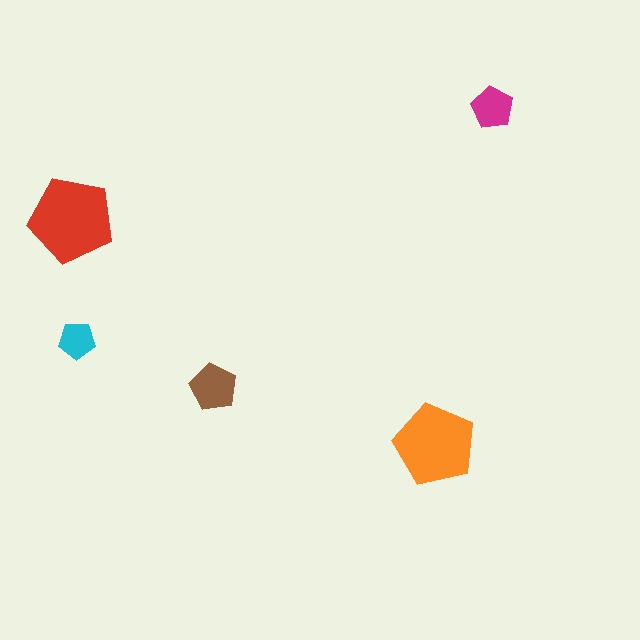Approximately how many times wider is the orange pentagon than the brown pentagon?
About 1.5 times wider.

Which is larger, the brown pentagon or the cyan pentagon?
The brown one.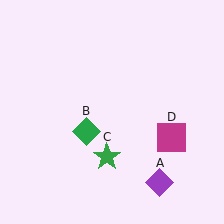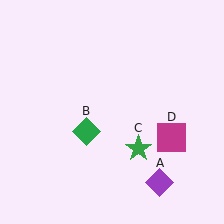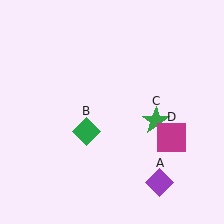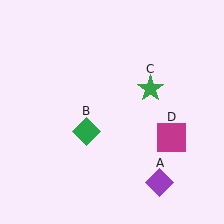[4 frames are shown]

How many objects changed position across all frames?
1 object changed position: green star (object C).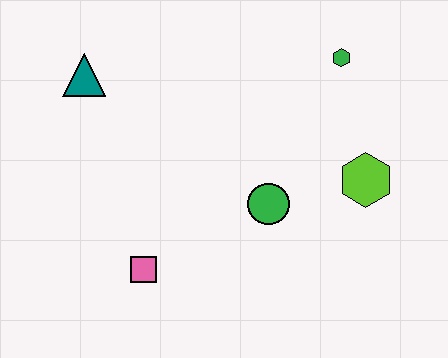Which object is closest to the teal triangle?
The pink square is closest to the teal triangle.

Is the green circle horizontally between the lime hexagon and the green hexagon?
No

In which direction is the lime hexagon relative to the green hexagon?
The lime hexagon is below the green hexagon.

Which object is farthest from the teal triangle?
The lime hexagon is farthest from the teal triangle.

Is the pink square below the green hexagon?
Yes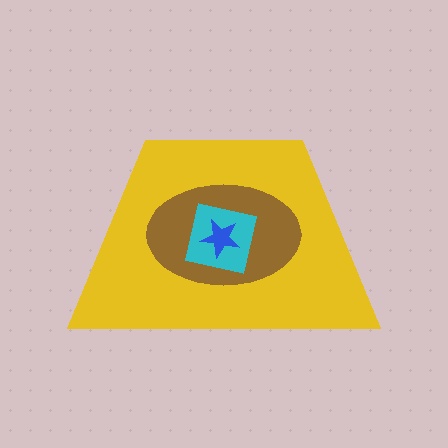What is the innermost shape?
The blue star.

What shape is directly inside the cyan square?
The blue star.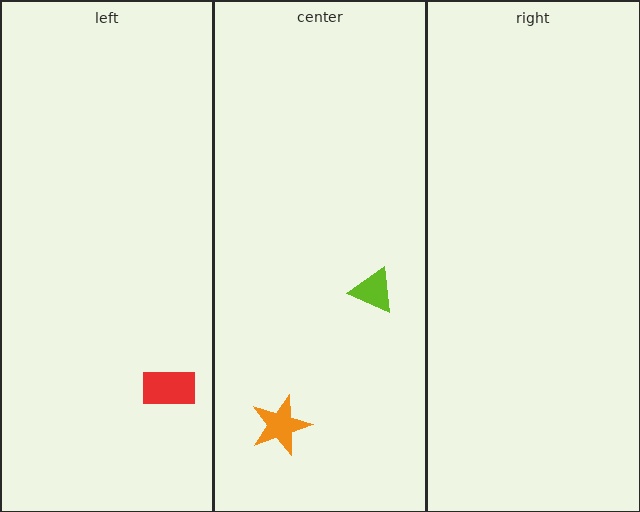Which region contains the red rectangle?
The left region.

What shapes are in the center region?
The lime triangle, the orange star.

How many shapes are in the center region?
2.